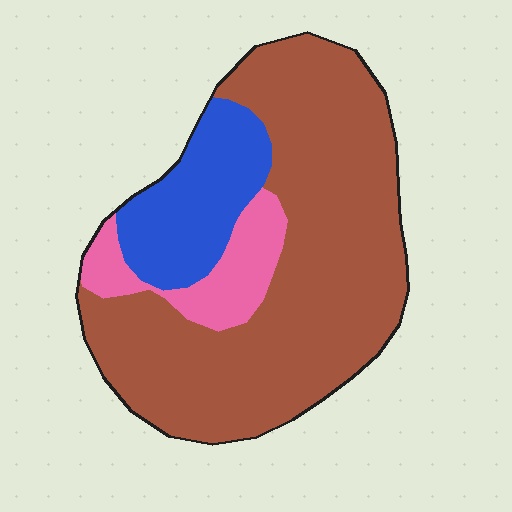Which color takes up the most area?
Brown, at roughly 70%.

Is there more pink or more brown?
Brown.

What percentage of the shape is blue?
Blue covers 18% of the shape.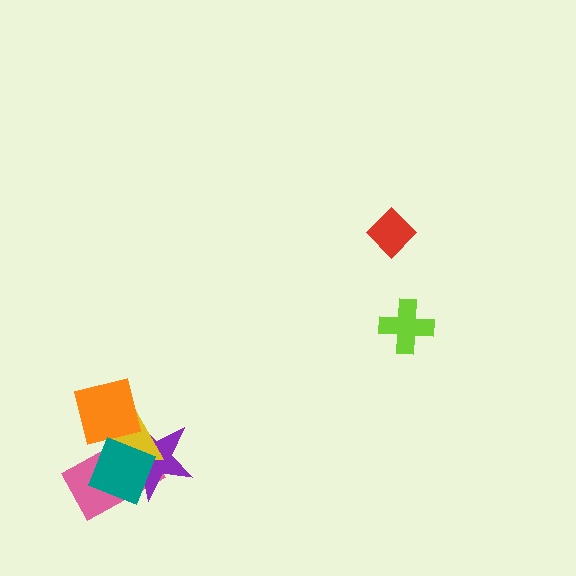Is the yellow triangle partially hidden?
Yes, it is partially covered by another shape.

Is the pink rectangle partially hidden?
Yes, it is partially covered by another shape.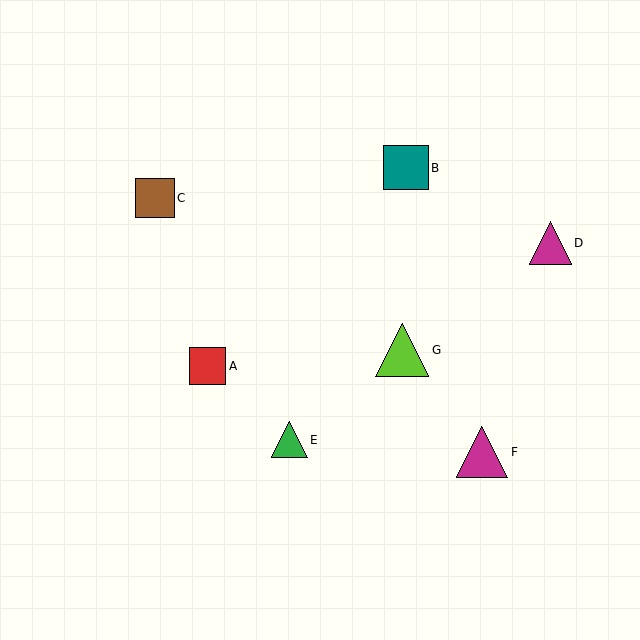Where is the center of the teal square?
The center of the teal square is at (406, 168).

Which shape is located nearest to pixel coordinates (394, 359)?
The lime triangle (labeled G) at (402, 350) is nearest to that location.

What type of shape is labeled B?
Shape B is a teal square.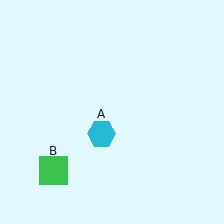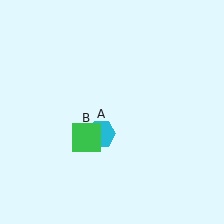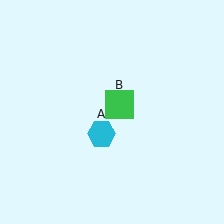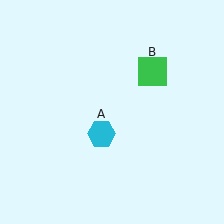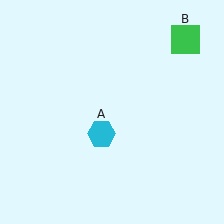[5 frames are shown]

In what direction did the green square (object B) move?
The green square (object B) moved up and to the right.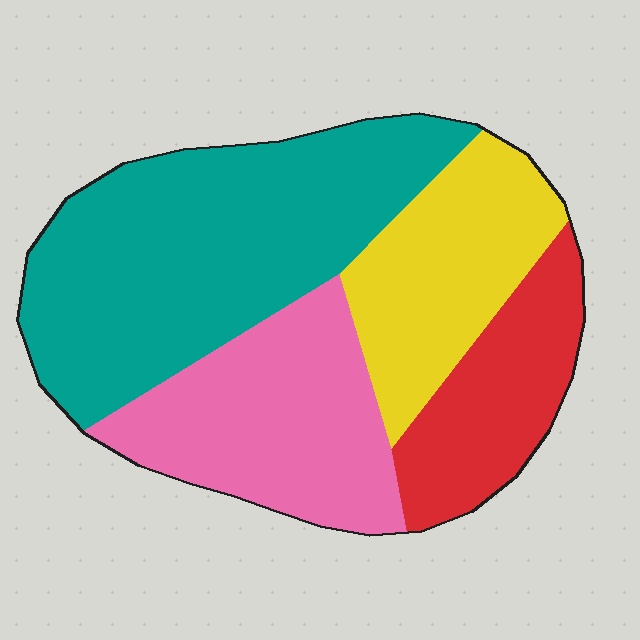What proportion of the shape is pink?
Pink covers about 25% of the shape.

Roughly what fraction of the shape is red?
Red covers around 15% of the shape.